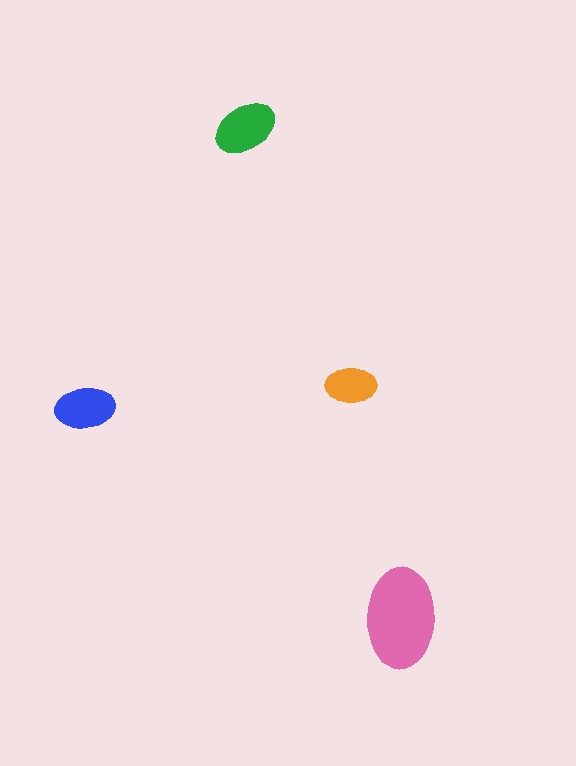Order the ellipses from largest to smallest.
the pink one, the green one, the blue one, the orange one.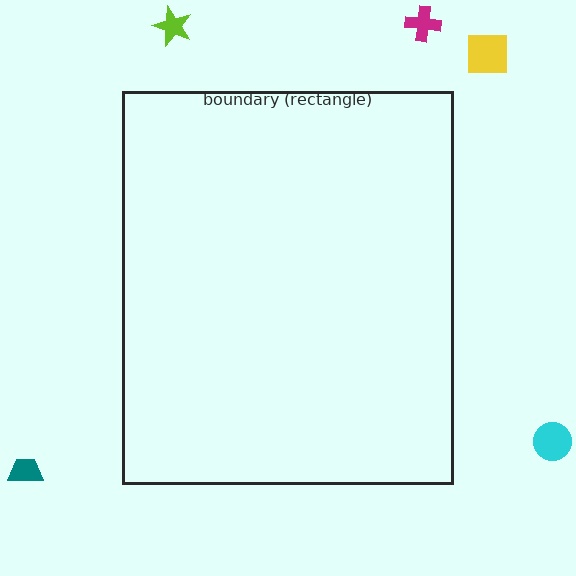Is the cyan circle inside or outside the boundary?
Outside.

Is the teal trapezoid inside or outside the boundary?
Outside.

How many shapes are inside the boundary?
0 inside, 5 outside.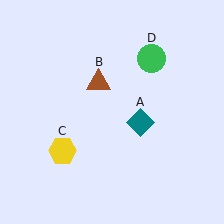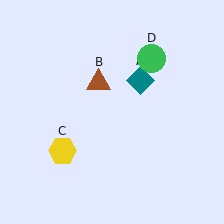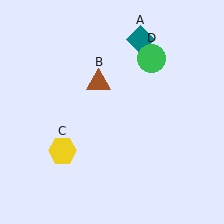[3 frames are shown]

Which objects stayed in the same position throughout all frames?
Brown triangle (object B) and yellow hexagon (object C) and green circle (object D) remained stationary.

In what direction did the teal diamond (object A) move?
The teal diamond (object A) moved up.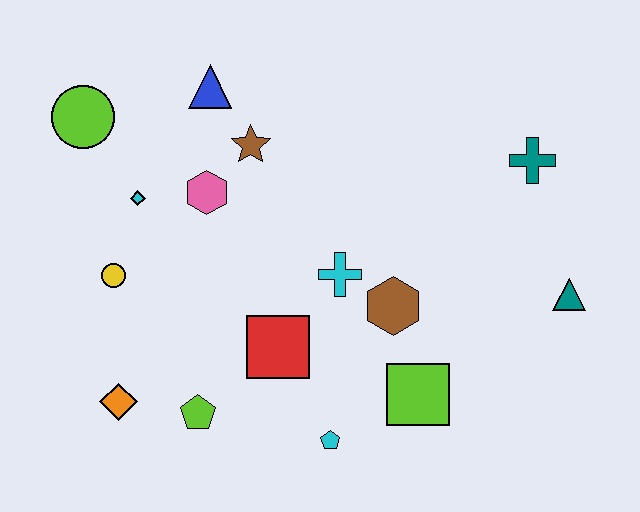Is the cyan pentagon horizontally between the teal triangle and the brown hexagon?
No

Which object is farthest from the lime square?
The lime circle is farthest from the lime square.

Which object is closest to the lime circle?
The cyan diamond is closest to the lime circle.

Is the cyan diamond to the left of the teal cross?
Yes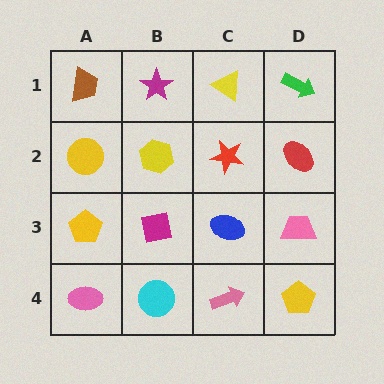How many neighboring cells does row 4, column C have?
3.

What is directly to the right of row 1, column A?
A magenta star.